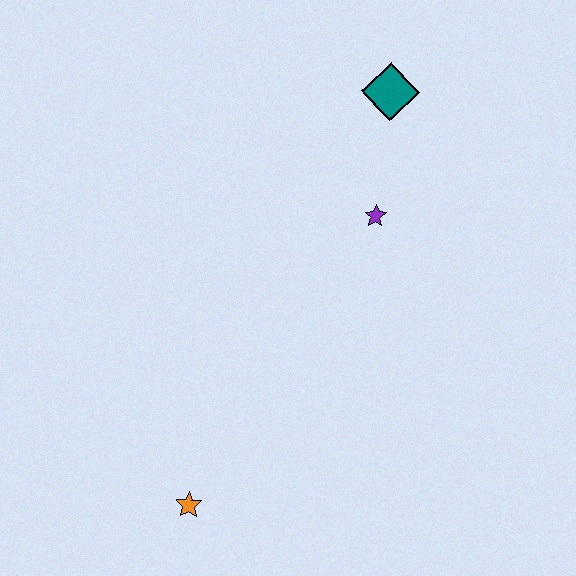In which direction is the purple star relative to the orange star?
The purple star is above the orange star.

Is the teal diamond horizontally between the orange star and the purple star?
No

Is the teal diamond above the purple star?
Yes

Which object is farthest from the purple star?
The orange star is farthest from the purple star.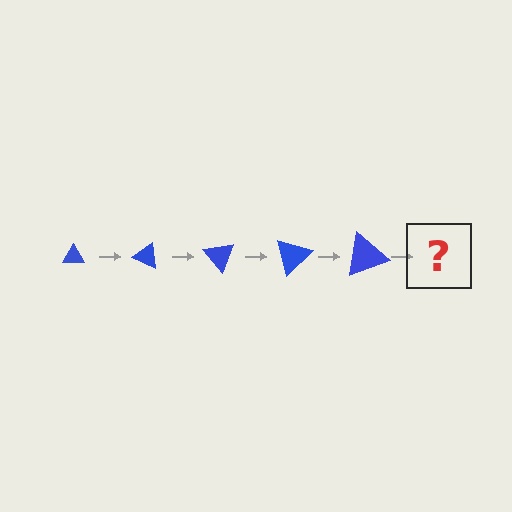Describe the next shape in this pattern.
It should be a triangle, larger than the previous one and rotated 125 degrees from the start.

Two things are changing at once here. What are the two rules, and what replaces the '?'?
The two rules are that the triangle grows larger each step and it rotates 25 degrees each step. The '?' should be a triangle, larger than the previous one and rotated 125 degrees from the start.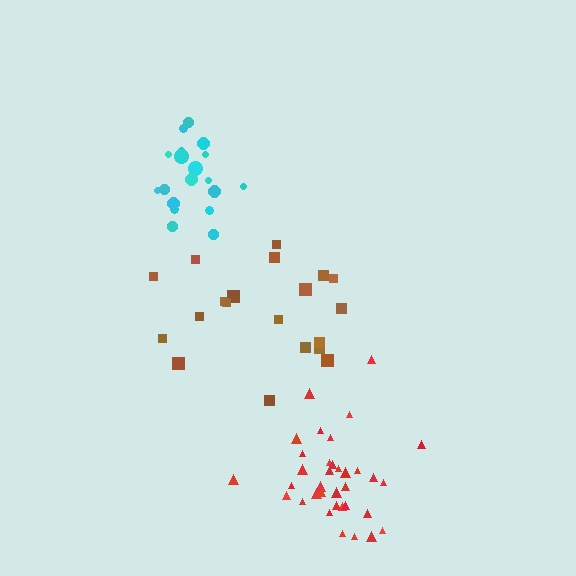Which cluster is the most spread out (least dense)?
Brown.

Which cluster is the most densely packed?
Cyan.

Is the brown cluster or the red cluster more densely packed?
Red.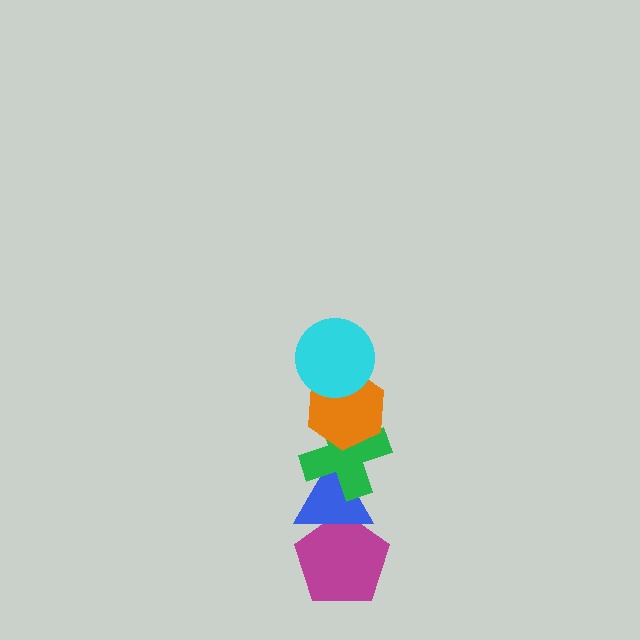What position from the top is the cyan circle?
The cyan circle is 1st from the top.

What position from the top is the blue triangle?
The blue triangle is 4th from the top.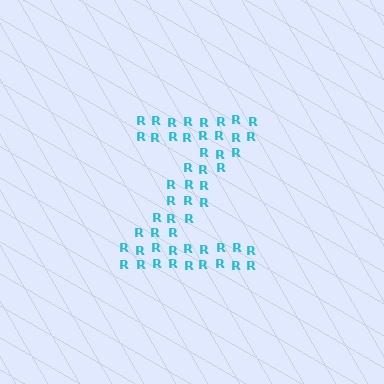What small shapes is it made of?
It is made of small letter R's.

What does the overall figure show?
The overall figure shows the letter Z.